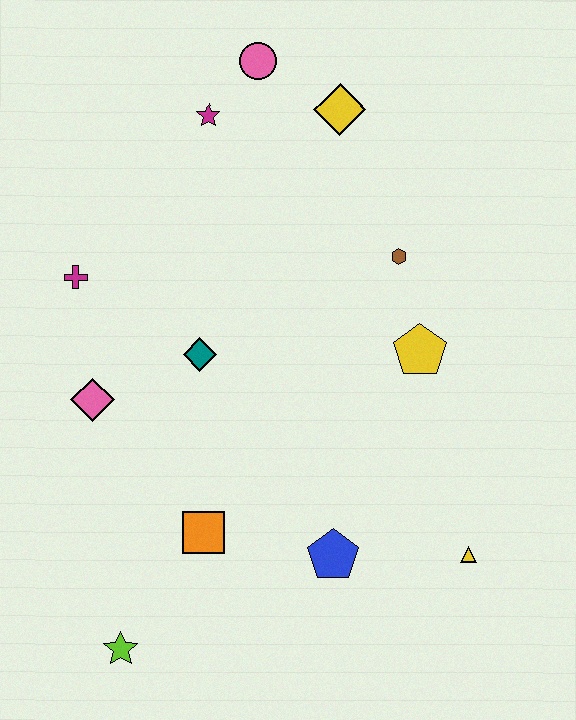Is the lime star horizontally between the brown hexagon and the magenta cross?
Yes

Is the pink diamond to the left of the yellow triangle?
Yes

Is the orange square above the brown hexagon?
No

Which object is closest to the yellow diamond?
The pink circle is closest to the yellow diamond.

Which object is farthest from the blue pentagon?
The pink circle is farthest from the blue pentagon.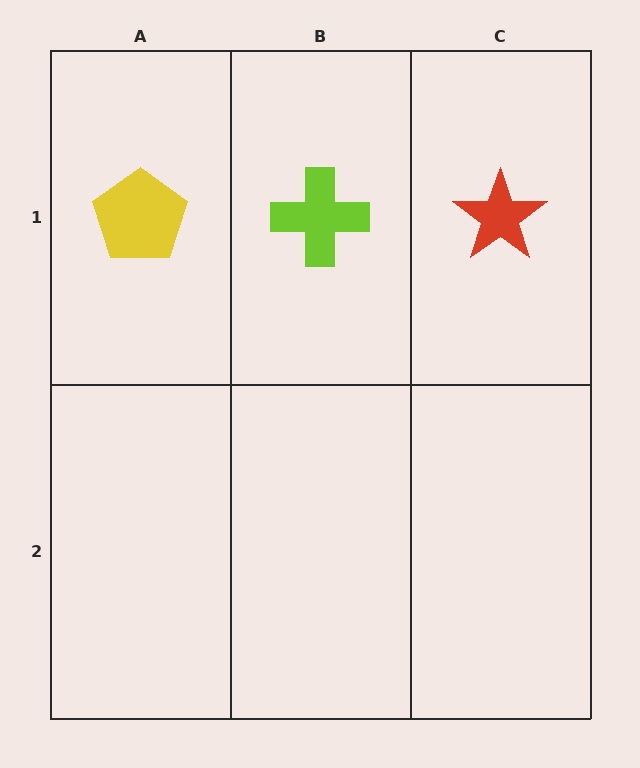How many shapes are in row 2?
0 shapes.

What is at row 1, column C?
A red star.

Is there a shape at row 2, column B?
No, that cell is empty.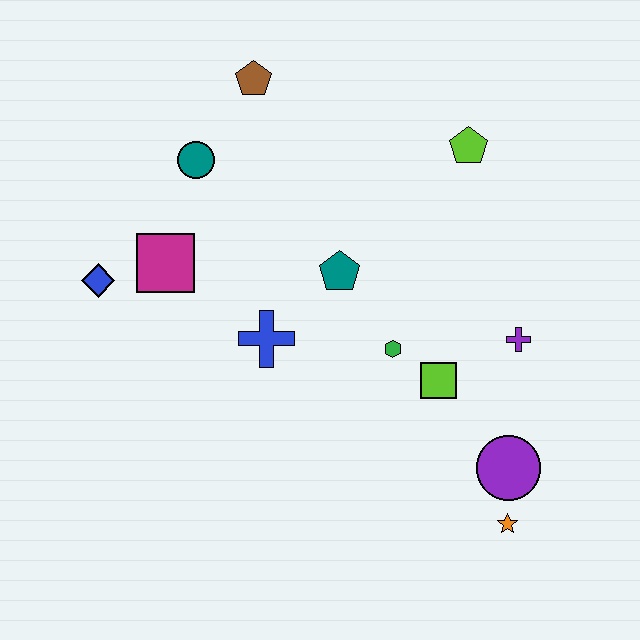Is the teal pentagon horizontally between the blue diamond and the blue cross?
No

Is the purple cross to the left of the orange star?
No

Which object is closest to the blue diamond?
The magenta square is closest to the blue diamond.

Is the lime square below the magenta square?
Yes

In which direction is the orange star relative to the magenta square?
The orange star is to the right of the magenta square.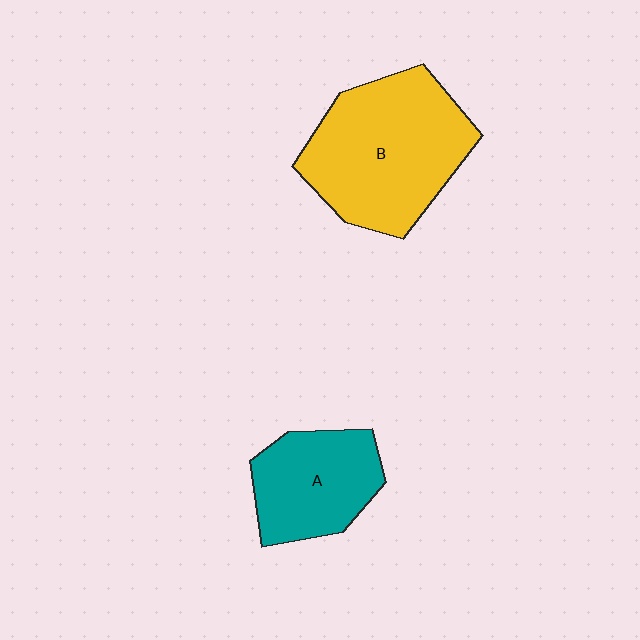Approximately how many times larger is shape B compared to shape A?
Approximately 1.7 times.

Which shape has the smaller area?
Shape A (teal).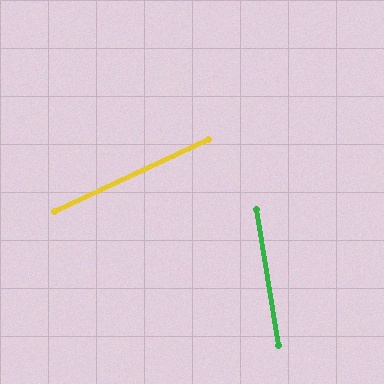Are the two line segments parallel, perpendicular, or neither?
Neither parallel nor perpendicular — they differ by about 74°.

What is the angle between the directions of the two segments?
Approximately 74 degrees.